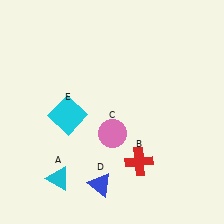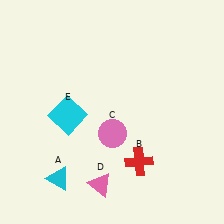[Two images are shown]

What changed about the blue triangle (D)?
In Image 1, D is blue. In Image 2, it changed to pink.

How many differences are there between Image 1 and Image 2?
There is 1 difference between the two images.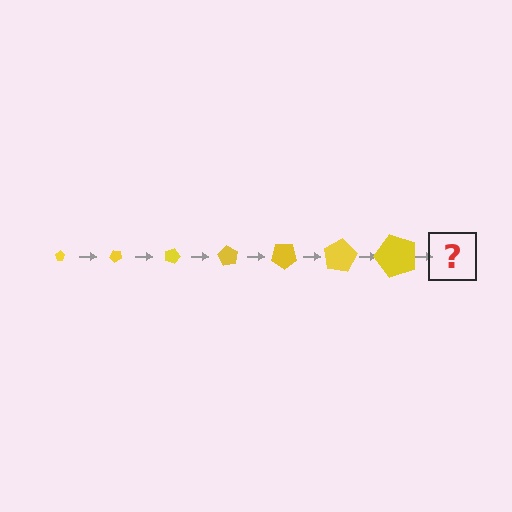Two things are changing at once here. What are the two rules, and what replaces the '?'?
The two rules are that the pentagon grows larger each step and it rotates 45 degrees each step. The '?' should be a pentagon, larger than the previous one and rotated 315 degrees from the start.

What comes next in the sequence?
The next element should be a pentagon, larger than the previous one and rotated 315 degrees from the start.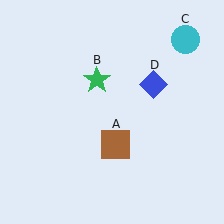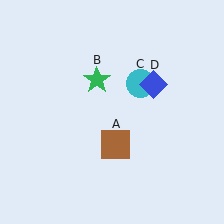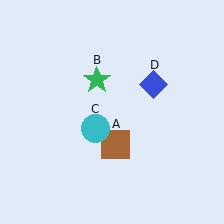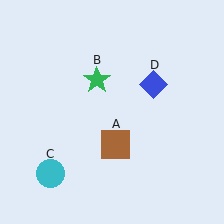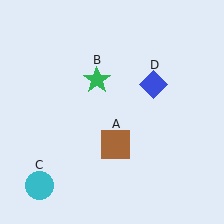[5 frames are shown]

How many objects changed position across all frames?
1 object changed position: cyan circle (object C).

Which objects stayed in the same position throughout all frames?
Brown square (object A) and green star (object B) and blue diamond (object D) remained stationary.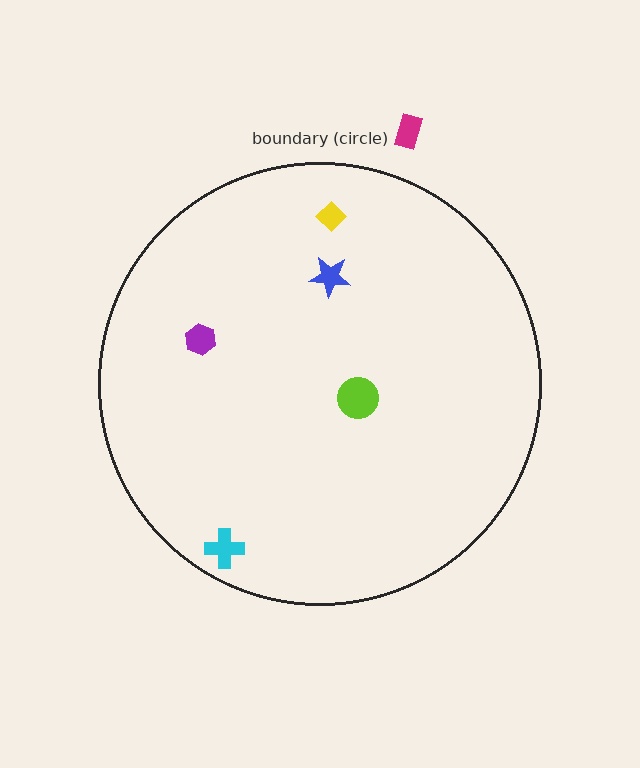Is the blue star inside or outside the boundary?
Inside.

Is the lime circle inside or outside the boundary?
Inside.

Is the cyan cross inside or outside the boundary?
Inside.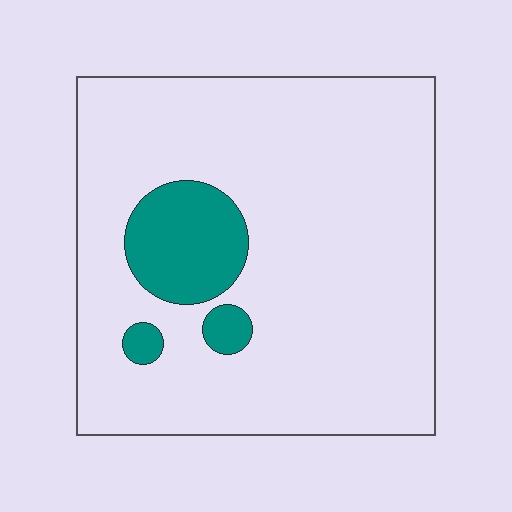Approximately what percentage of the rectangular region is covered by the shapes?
Approximately 10%.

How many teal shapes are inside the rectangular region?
3.